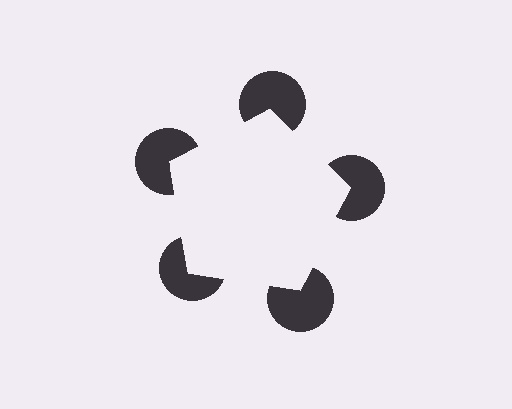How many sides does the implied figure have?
5 sides.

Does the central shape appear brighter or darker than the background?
It typically appears slightly brighter than the background, even though no actual brightness change is drawn.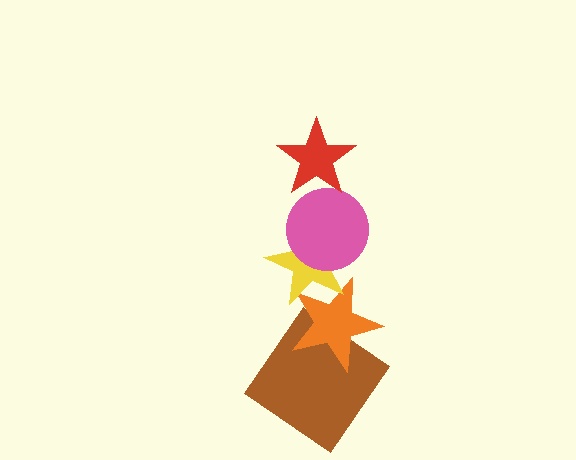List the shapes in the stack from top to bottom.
From top to bottom: the red star, the pink circle, the yellow star, the orange star, the brown diamond.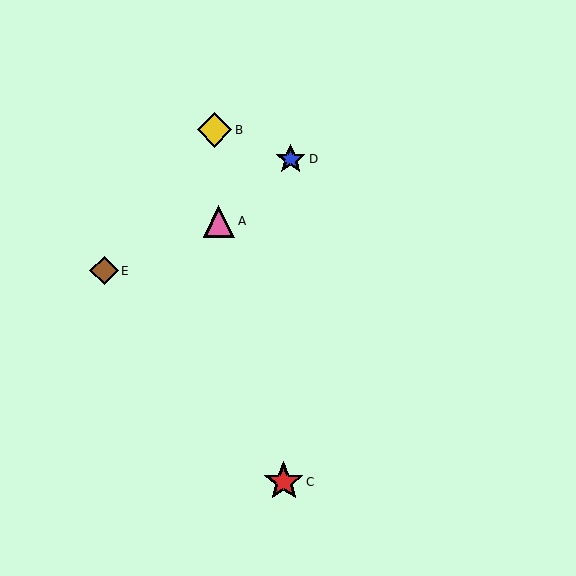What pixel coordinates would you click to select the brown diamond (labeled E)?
Click at (104, 271) to select the brown diamond E.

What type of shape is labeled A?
Shape A is a pink triangle.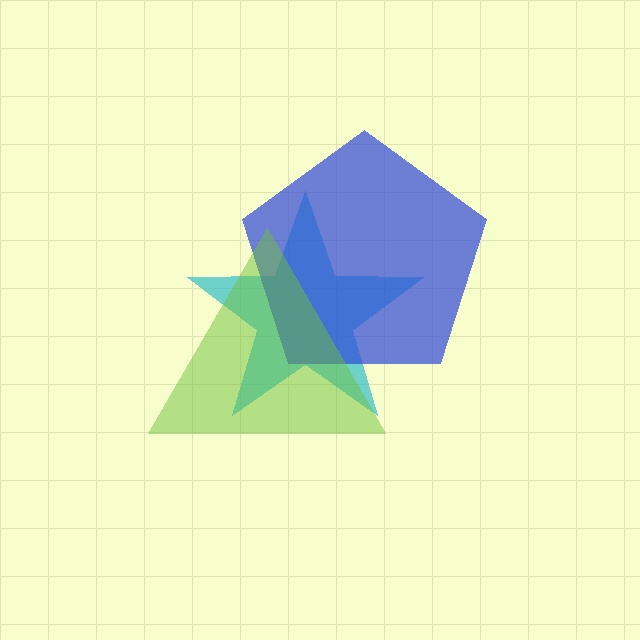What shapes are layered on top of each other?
The layered shapes are: a cyan star, a blue pentagon, a lime triangle.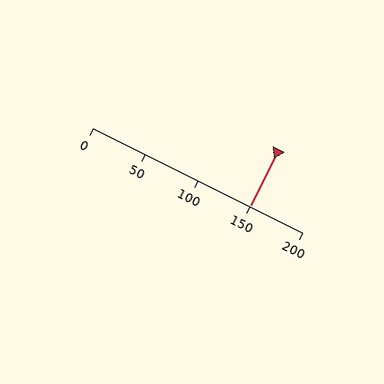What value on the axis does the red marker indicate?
The marker indicates approximately 150.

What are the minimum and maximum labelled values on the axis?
The axis runs from 0 to 200.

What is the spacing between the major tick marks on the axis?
The major ticks are spaced 50 apart.